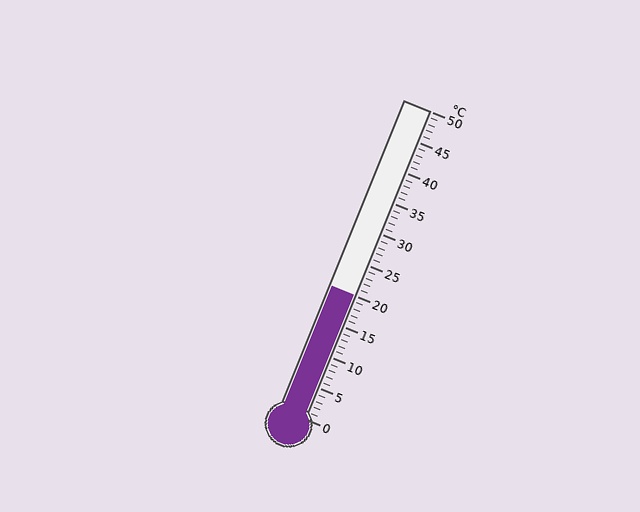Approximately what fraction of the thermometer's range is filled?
The thermometer is filled to approximately 40% of its range.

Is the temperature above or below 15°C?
The temperature is above 15°C.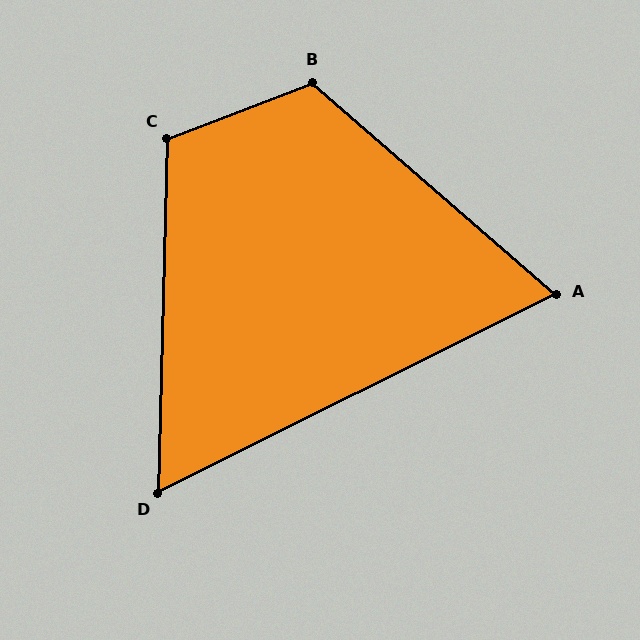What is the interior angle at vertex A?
Approximately 68 degrees (acute).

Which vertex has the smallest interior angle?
D, at approximately 62 degrees.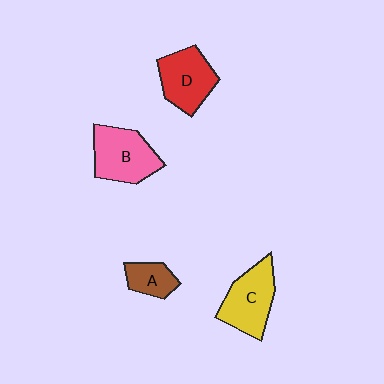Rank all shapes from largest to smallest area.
From largest to smallest: B (pink), C (yellow), D (red), A (brown).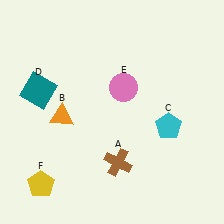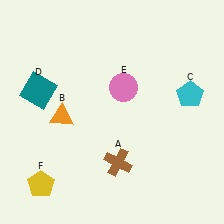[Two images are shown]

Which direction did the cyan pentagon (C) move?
The cyan pentagon (C) moved up.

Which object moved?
The cyan pentagon (C) moved up.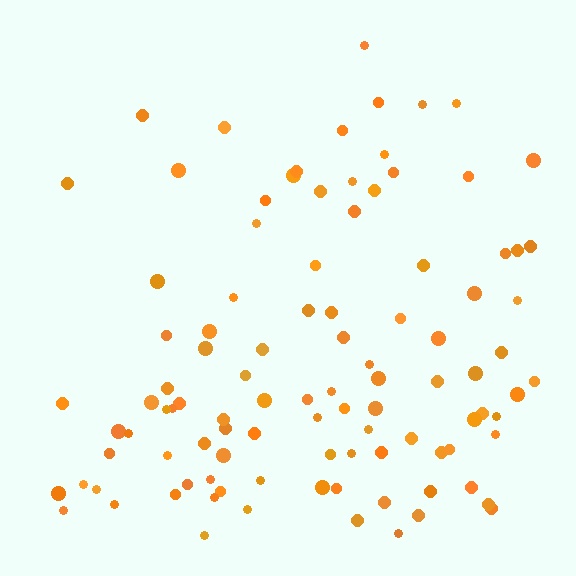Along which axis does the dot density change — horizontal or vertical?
Vertical.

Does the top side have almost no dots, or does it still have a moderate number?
Still a moderate number, just noticeably fewer than the bottom.